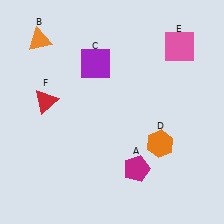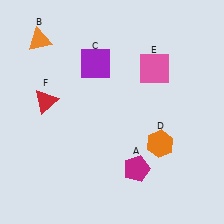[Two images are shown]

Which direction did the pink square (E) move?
The pink square (E) moved left.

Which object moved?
The pink square (E) moved left.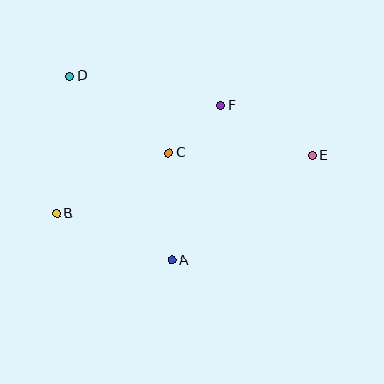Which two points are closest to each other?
Points C and F are closest to each other.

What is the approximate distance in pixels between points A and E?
The distance between A and E is approximately 175 pixels.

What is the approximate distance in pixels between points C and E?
The distance between C and E is approximately 144 pixels.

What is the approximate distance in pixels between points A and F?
The distance between A and F is approximately 162 pixels.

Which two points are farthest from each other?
Points B and E are farthest from each other.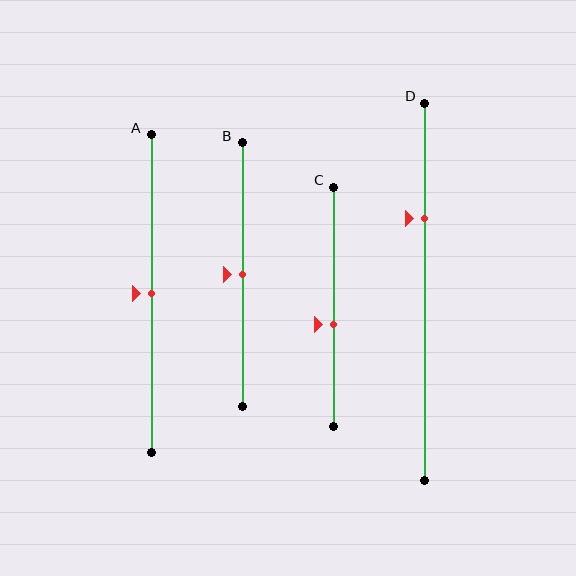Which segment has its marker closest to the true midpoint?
Segment A has its marker closest to the true midpoint.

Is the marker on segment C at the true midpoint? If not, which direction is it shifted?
No, the marker on segment C is shifted downward by about 8% of the segment length.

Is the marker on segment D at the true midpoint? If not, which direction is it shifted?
No, the marker on segment D is shifted upward by about 19% of the segment length.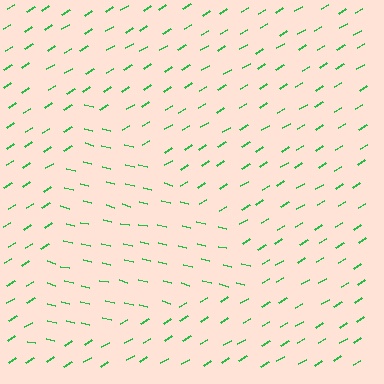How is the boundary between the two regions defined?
The boundary is defined purely by a change in line orientation (approximately 45 degrees difference). All lines are the same color and thickness.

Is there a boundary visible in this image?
Yes, there is a texture boundary formed by a change in line orientation.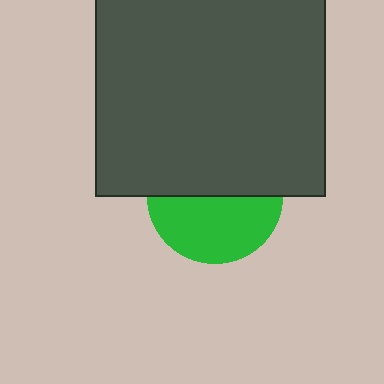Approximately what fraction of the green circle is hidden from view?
Roughly 51% of the green circle is hidden behind the dark gray rectangle.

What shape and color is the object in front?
The object in front is a dark gray rectangle.